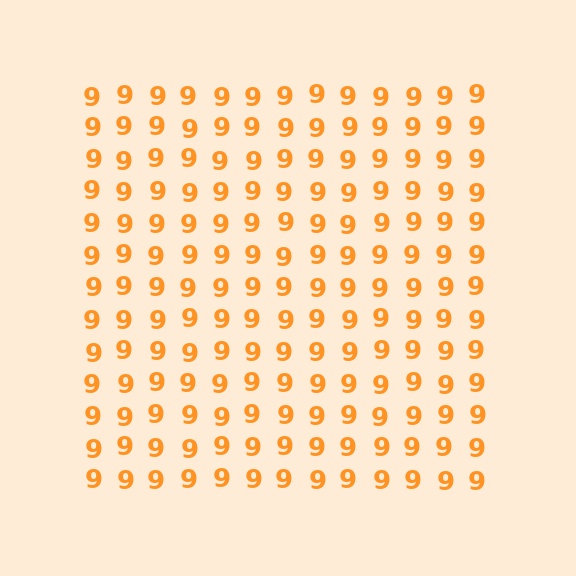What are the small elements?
The small elements are digit 9's.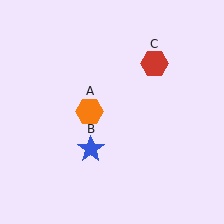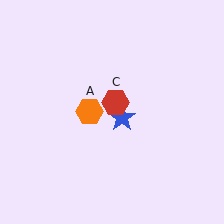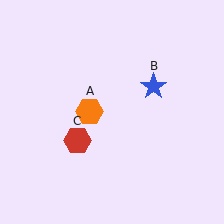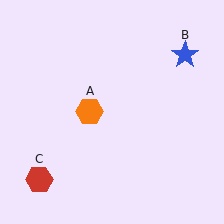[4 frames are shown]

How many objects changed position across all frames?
2 objects changed position: blue star (object B), red hexagon (object C).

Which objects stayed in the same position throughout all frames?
Orange hexagon (object A) remained stationary.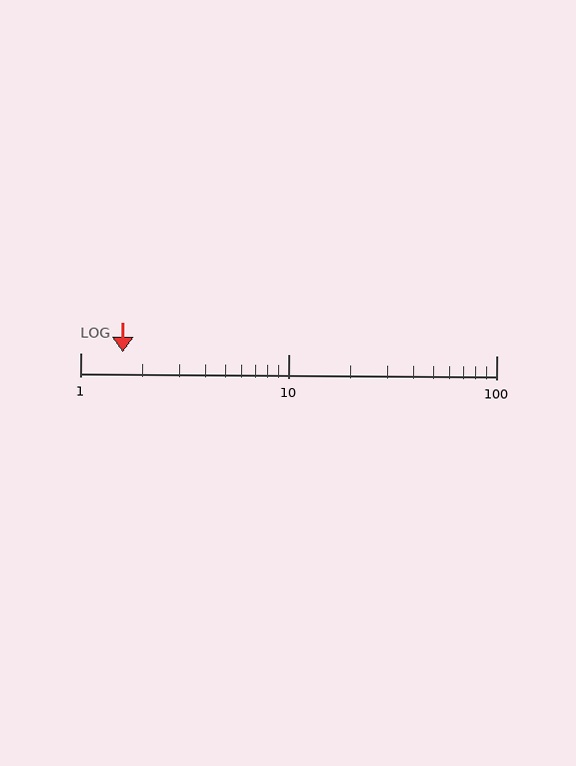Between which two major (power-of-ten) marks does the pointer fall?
The pointer is between 1 and 10.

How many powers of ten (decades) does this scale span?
The scale spans 2 decades, from 1 to 100.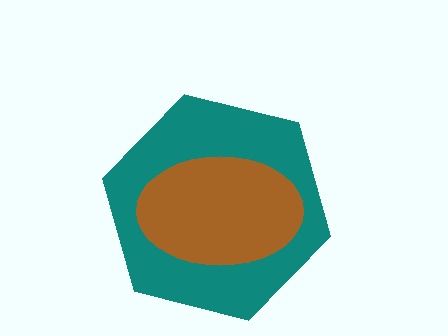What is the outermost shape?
The teal hexagon.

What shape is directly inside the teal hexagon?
The brown ellipse.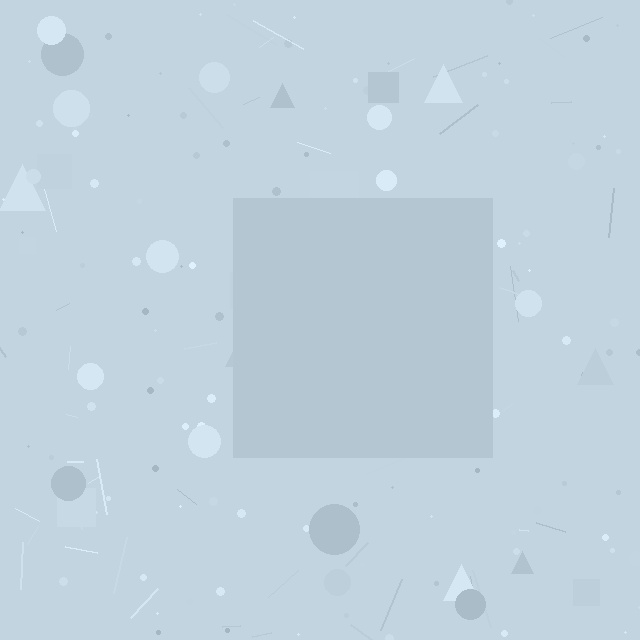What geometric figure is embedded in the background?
A square is embedded in the background.